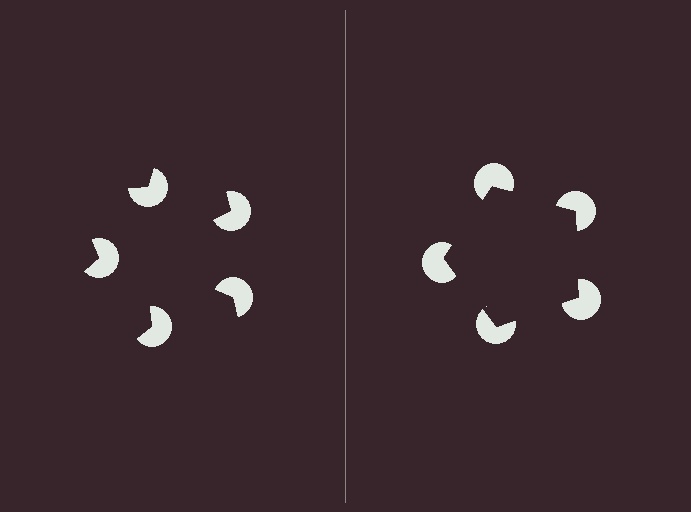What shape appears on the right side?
An illusory pentagon.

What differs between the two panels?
The pac-man discs are positioned identically on both sides; only the wedge orientations differ. On the right they align to a pentagon; on the left they are misaligned.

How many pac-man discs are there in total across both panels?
10 — 5 on each side.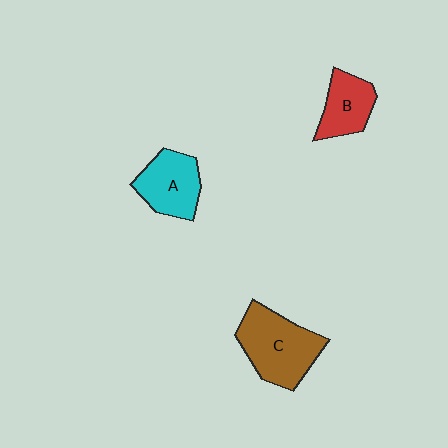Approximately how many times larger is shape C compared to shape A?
Approximately 1.4 times.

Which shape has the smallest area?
Shape B (red).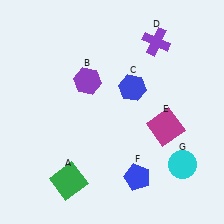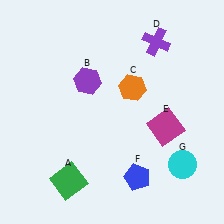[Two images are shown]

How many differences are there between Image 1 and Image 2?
There is 1 difference between the two images.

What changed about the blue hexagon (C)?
In Image 1, C is blue. In Image 2, it changed to orange.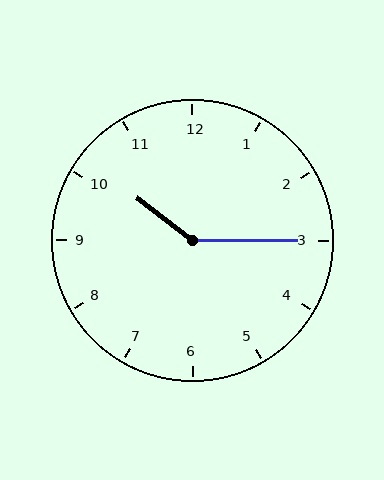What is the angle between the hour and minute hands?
Approximately 142 degrees.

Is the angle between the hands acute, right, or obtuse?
It is obtuse.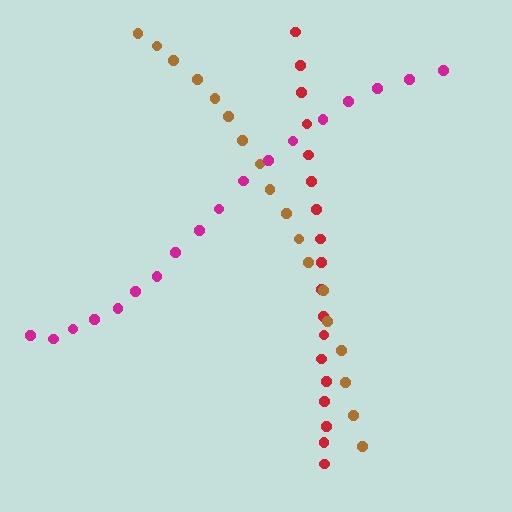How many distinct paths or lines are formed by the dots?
There are 3 distinct paths.